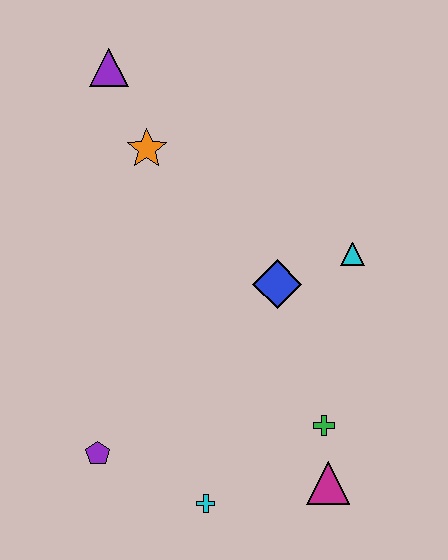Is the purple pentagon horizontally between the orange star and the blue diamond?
No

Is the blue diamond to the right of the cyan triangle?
No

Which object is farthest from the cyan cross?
The purple triangle is farthest from the cyan cross.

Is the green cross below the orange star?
Yes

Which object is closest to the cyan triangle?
The blue diamond is closest to the cyan triangle.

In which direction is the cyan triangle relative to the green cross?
The cyan triangle is above the green cross.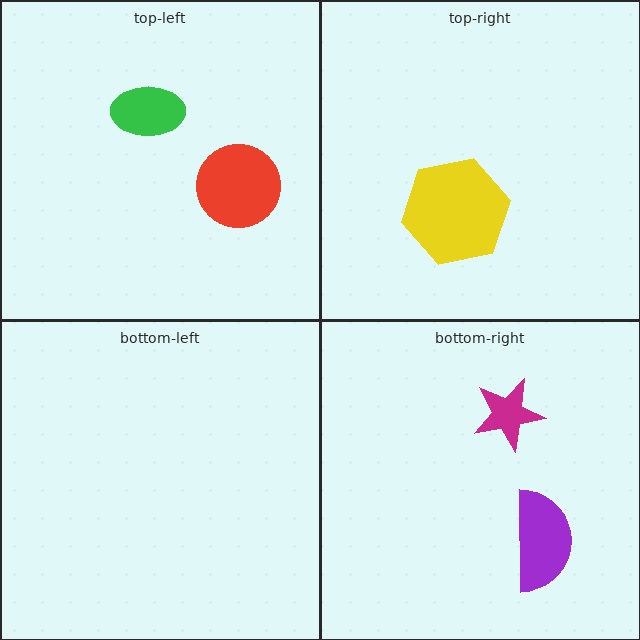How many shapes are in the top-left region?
2.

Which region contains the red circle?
The top-left region.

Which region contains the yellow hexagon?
The top-right region.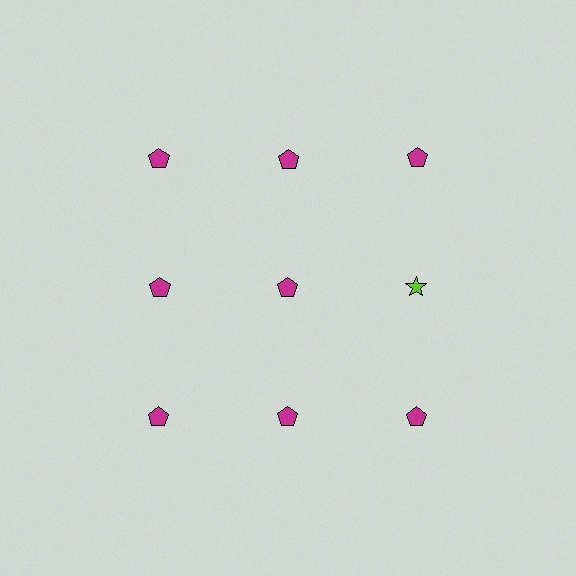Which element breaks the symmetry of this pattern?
The lime star in the second row, center column breaks the symmetry. All other shapes are magenta pentagons.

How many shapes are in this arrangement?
There are 9 shapes arranged in a grid pattern.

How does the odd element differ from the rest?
It differs in both color (lime instead of magenta) and shape (star instead of pentagon).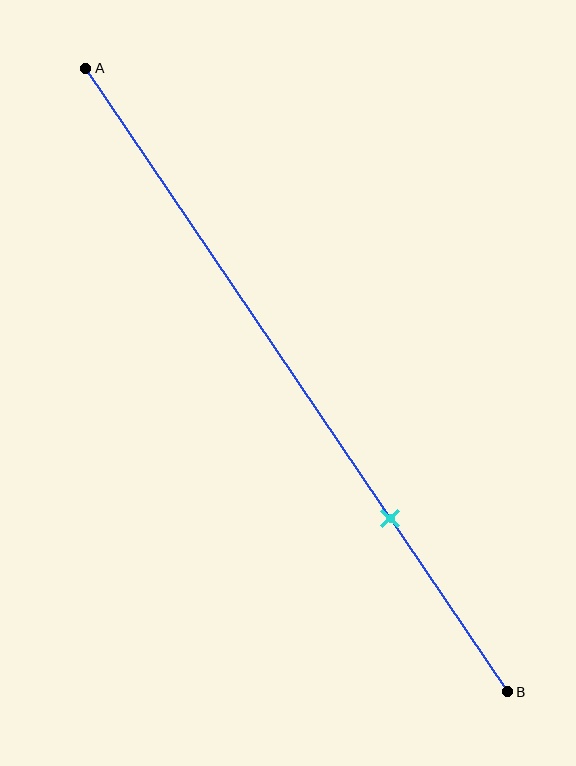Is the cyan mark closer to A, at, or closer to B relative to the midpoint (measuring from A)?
The cyan mark is closer to point B than the midpoint of segment AB.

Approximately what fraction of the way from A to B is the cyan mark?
The cyan mark is approximately 70% of the way from A to B.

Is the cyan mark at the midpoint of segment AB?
No, the mark is at about 70% from A, not at the 50% midpoint.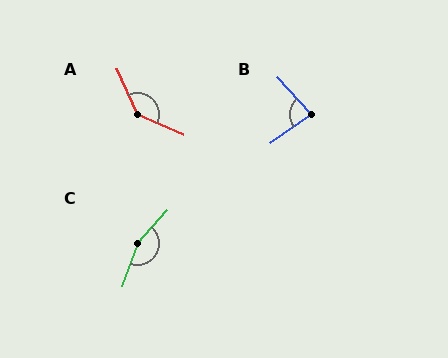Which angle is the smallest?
B, at approximately 83 degrees.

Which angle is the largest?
C, at approximately 157 degrees.